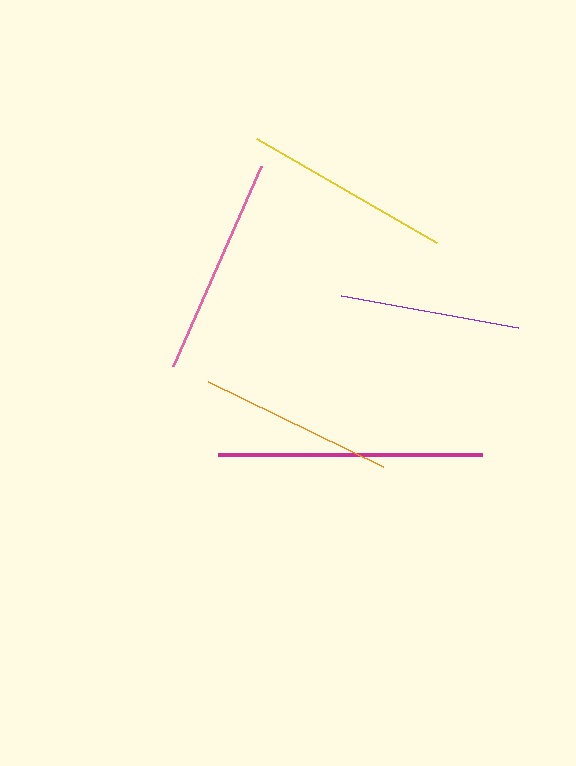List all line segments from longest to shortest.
From longest to shortest: magenta, pink, yellow, orange, purple.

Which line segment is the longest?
The magenta line is the longest at approximately 264 pixels.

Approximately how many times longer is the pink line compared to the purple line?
The pink line is approximately 1.2 times the length of the purple line.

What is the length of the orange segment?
The orange segment is approximately 195 pixels long.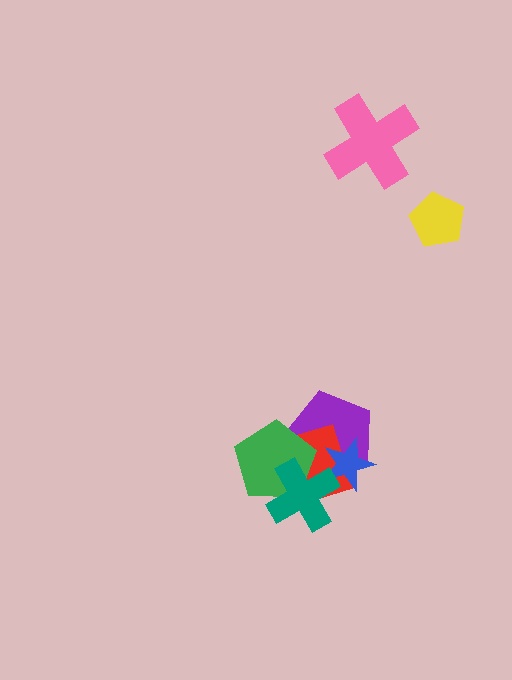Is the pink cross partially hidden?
No, no other shape covers it.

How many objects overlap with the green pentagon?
3 objects overlap with the green pentagon.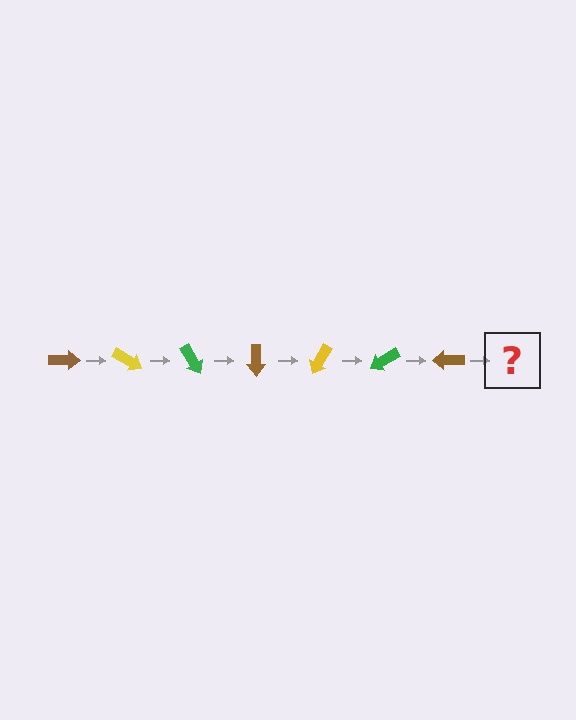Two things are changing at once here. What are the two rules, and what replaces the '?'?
The two rules are that it rotates 30 degrees each step and the color cycles through brown, yellow, and green. The '?' should be a yellow arrow, rotated 210 degrees from the start.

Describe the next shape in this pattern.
It should be a yellow arrow, rotated 210 degrees from the start.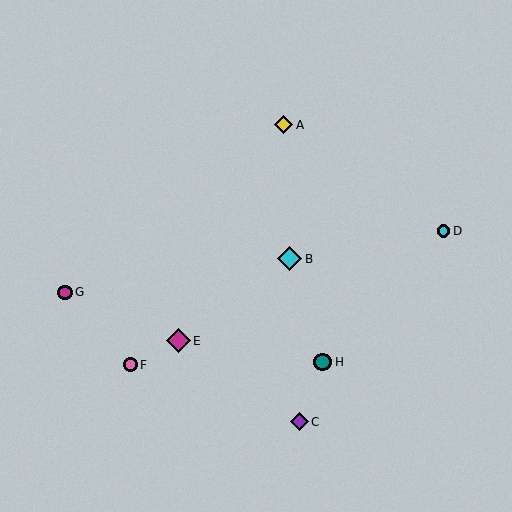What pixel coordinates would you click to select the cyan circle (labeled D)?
Click at (444, 231) to select the cyan circle D.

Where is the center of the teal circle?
The center of the teal circle is at (323, 362).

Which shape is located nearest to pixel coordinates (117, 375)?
The pink circle (labeled F) at (130, 365) is nearest to that location.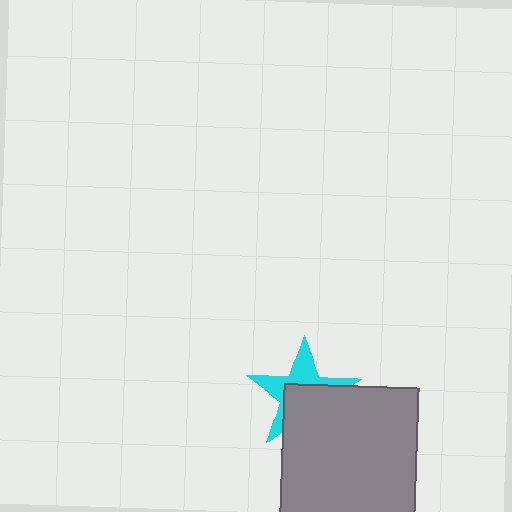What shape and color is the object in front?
The object in front is a gray square.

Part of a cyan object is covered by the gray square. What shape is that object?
It is a star.